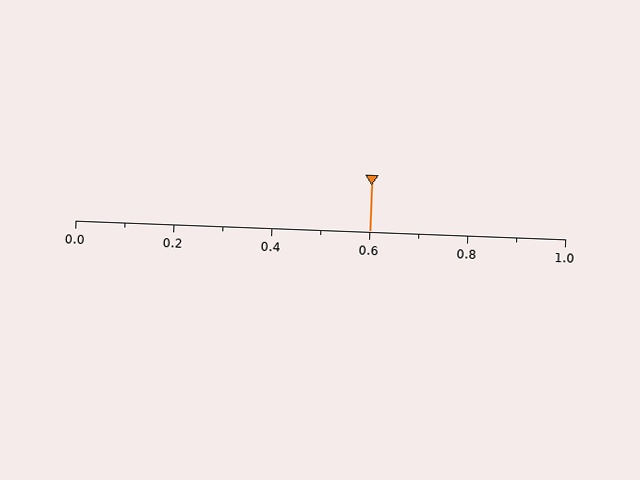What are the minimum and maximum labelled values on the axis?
The axis runs from 0.0 to 1.0.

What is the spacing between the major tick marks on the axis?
The major ticks are spaced 0.2 apart.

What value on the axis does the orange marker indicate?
The marker indicates approximately 0.6.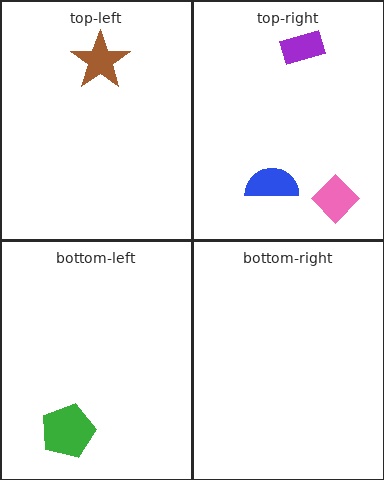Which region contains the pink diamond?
The top-right region.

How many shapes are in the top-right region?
3.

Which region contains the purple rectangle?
The top-right region.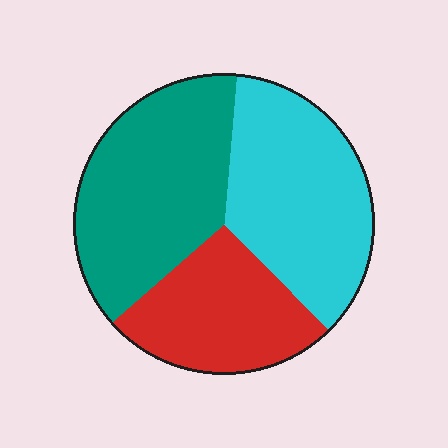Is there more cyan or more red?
Cyan.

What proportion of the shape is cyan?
Cyan takes up between a third and a half of the shape.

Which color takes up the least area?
Red, at roughly 25%.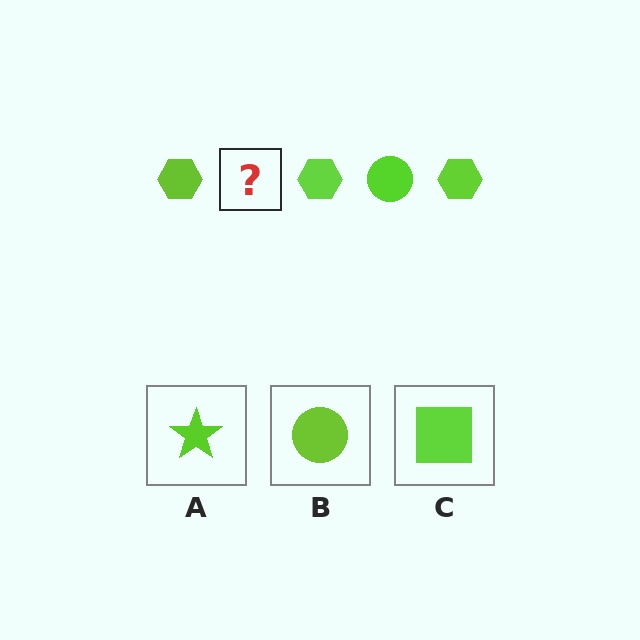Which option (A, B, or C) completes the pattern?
B.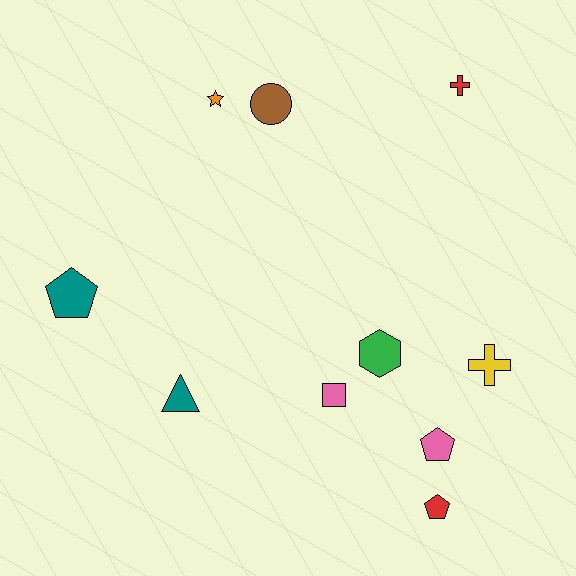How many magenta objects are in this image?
There are no magenta objects.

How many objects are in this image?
There are 10 objects.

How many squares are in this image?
There is 1 square.